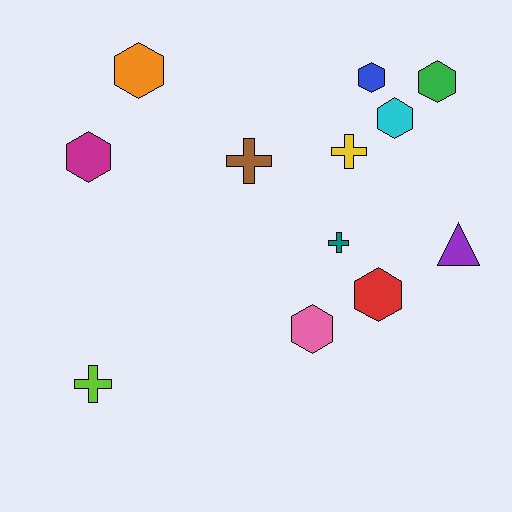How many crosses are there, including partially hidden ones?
There are 4 crosses.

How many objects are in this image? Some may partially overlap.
There are 12 objects.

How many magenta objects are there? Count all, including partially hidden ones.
There is 1 magenta object.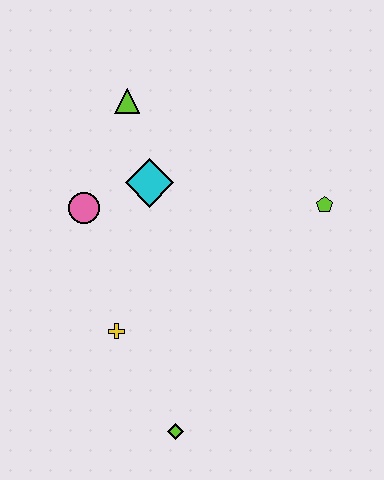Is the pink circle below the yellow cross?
No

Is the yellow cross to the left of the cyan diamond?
Yes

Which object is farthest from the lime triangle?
The lime diamond is farthest from the lime triangle.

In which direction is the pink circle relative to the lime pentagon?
The pink circle is to the left of the lime pentagon.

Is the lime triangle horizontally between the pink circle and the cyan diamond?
Yes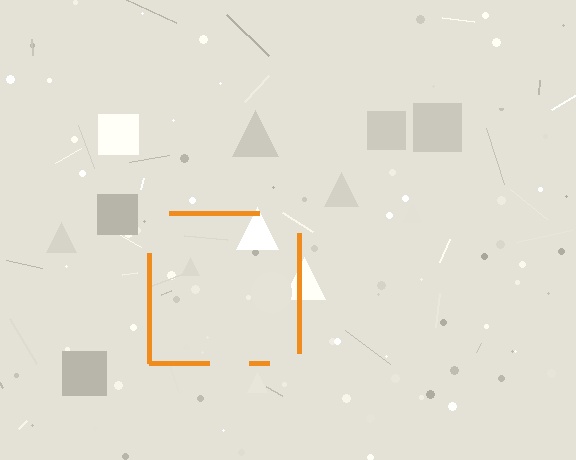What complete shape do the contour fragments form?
The contour fragments form a square.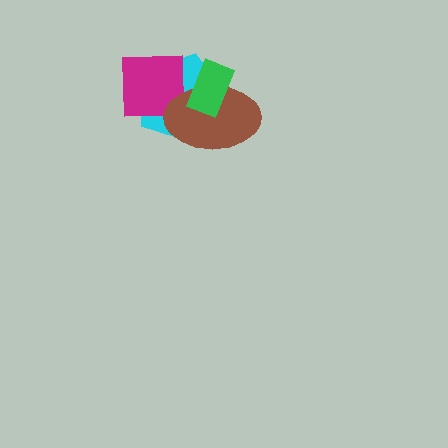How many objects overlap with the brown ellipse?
3 objects overlap with the brown ellipse.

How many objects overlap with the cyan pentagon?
3 objects overlap with the cyan pentagon.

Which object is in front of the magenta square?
The brown ellipse is in front of the magenta square.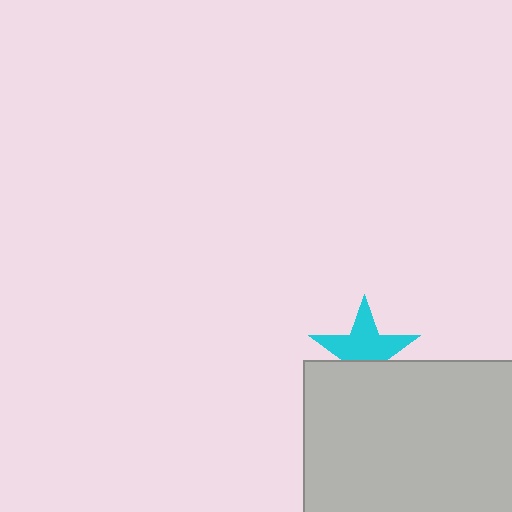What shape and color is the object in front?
The object in front is a light gray rectangle.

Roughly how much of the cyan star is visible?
About half of it is visible (roughly 62%).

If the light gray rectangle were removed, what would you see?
You would see the complete cyan star.